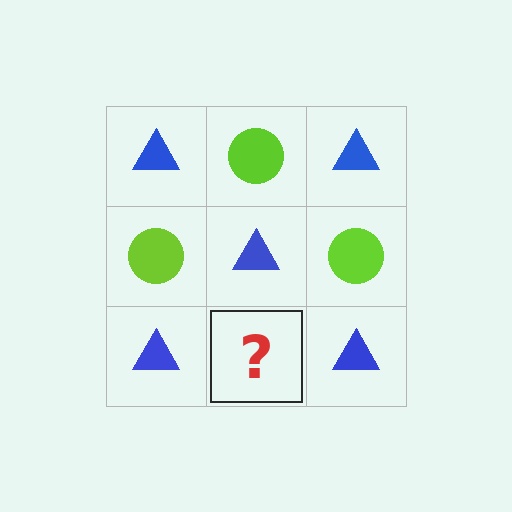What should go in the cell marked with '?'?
The missing cell should contain a lime circle.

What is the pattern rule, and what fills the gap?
The rule is that it alternates blue triangle and lime circle in a checkerboard pattern. The gap should be filled with a lime circle.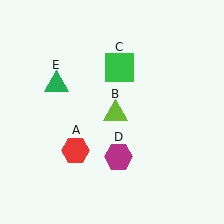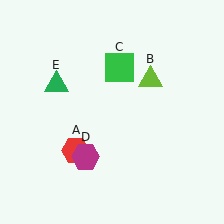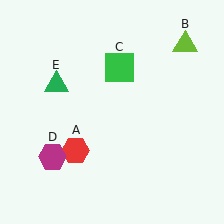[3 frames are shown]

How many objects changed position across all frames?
2 objects changed position: lime triangle (object B), magenta hexagon (object D).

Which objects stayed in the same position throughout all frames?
Red hexagon (object A) and green square (object C) and green triangle (object E) remained stationary.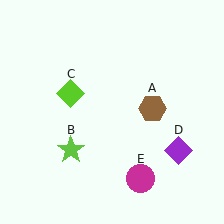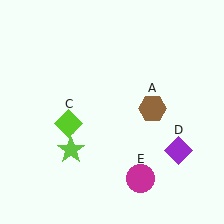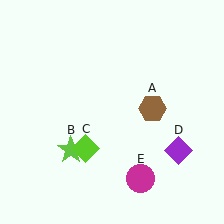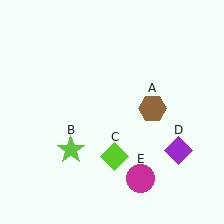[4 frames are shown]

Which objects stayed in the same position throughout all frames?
Brown hexagon (object A) and lime star (object B) and purple diamond (object D) and magenta circle (object E) remained stationary.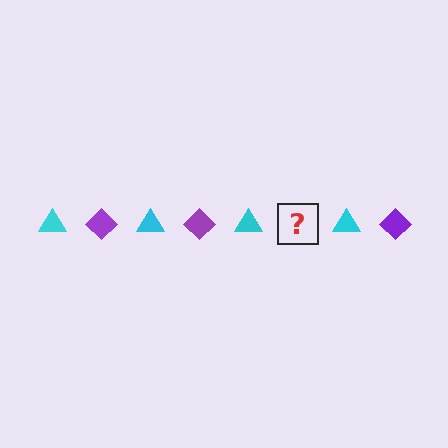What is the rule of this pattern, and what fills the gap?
The rule is that the pattern alternates between cyan triangle and purple diamond. The gap should be filled with a purple diamond.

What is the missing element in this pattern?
The missing element is a purple diamond.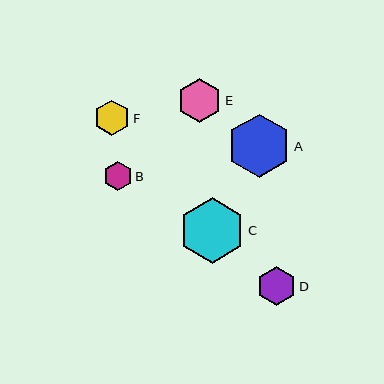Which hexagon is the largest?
Hexagon C is the largest with a size of approximately 65 pixels.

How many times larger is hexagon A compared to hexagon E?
Hexagon A is approximately 1.4 times the size of hexagon E.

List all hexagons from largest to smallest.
From largest to smallest: C, A, E, D, F, B.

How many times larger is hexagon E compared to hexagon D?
Hexagon E is approximately 1.1 times the size of hexagon D.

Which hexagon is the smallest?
Hexagon B is the smallest with a size of approximately 29 pixels.